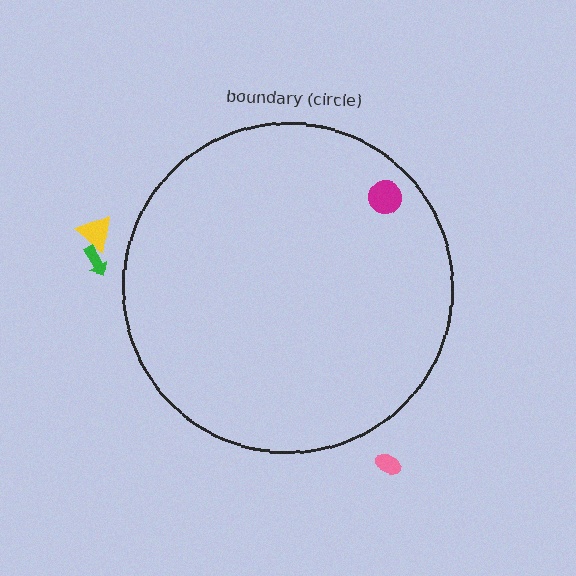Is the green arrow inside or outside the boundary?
Outside.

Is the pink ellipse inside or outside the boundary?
Outside.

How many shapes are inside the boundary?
1 inside, 3 outside.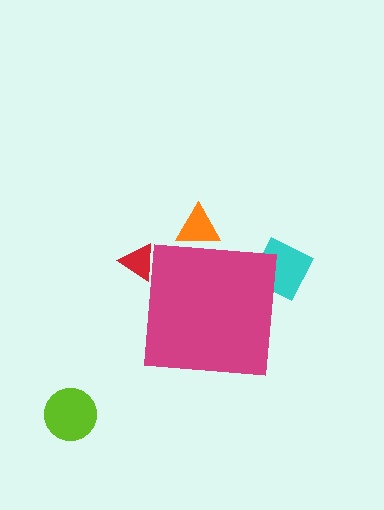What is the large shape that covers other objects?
A magenta square.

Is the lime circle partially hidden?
No, the lime circle is fully visible.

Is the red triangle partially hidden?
Yes, the red triangle is partially hidden behind the magenta square.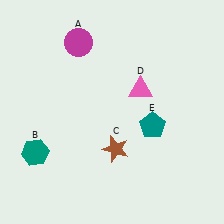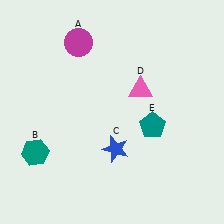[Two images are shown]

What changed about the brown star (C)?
In Image 1, C is brown. In Image 2, it changed to blue.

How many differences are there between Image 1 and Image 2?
There is 1 difference between the two images.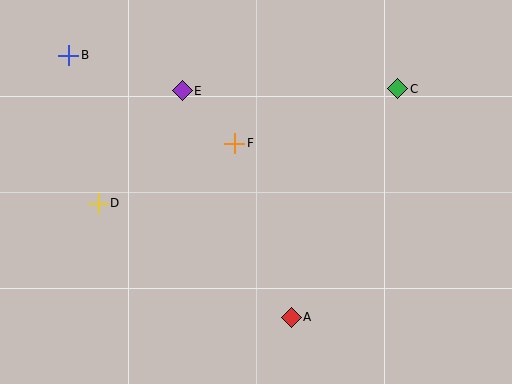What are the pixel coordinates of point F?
Point F is at (235, 143).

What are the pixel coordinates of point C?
Point C is at (398, 89).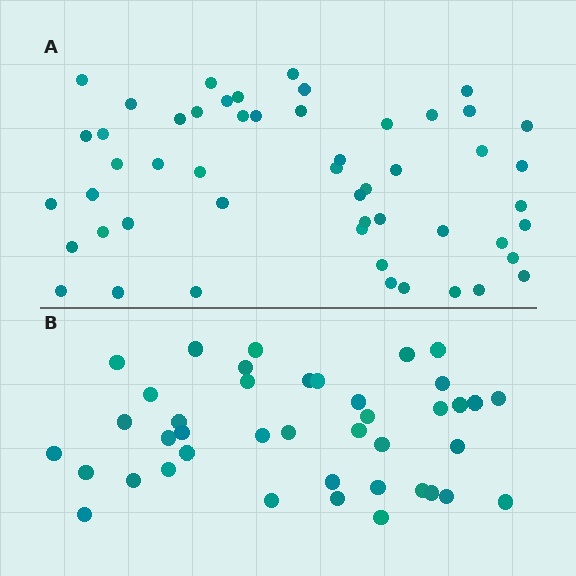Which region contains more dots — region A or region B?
Region A (the top region) has more dots.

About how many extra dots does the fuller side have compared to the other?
Region A has roughly 12 or so more dots than region B.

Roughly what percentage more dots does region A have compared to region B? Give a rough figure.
About 25% more.